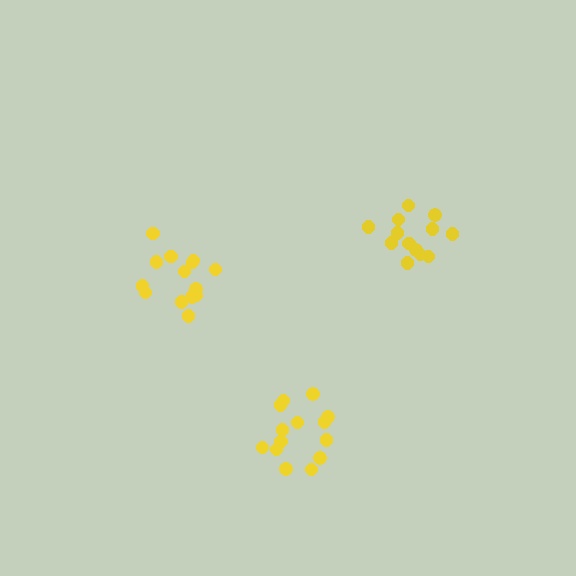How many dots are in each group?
Group 1: 13 dots, Group 2: 14 dots, Group 3: 14 dots (41 total).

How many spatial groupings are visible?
There are 3 spatial groupings.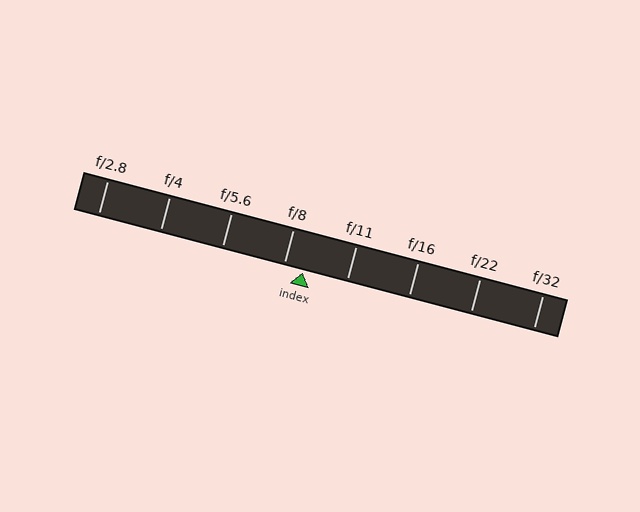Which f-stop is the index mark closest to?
The index mark is closest to f/8.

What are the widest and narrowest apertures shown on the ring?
The widest aperture shown is f/2.8 and the narrowest is f/32.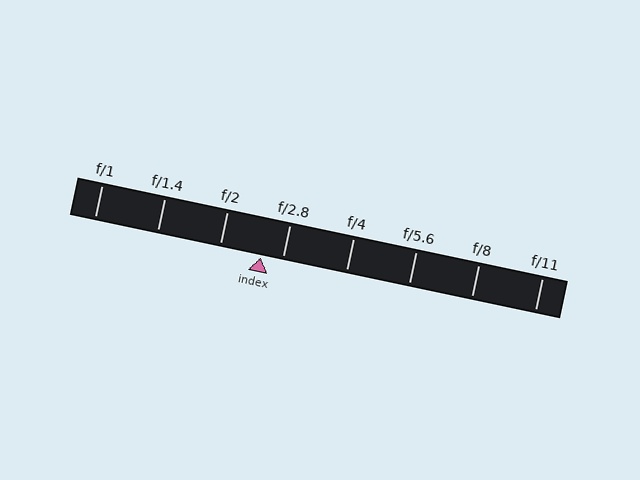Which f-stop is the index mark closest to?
The index mark is closest to f/2.8.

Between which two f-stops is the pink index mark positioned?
The index mark is between f/2 and f/2.8.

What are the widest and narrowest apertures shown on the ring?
The widest aperture shown is f/1 and the narrowest is f/11.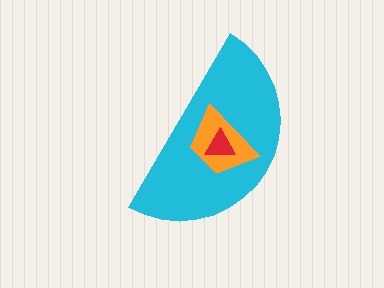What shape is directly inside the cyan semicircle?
The orange trapezoid.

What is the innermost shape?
The red triangle.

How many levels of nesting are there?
3.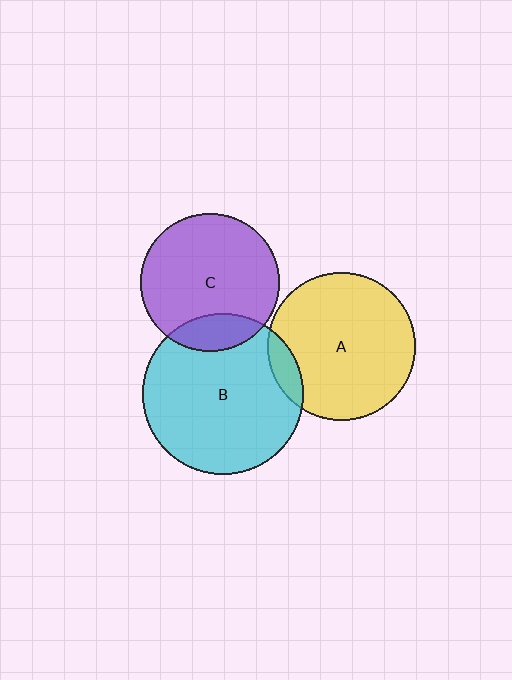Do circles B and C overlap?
Yes.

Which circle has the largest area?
Circle B (cyan).